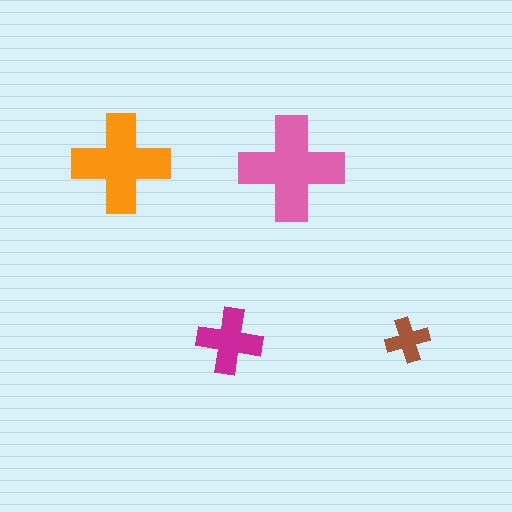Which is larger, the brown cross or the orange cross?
The orange one.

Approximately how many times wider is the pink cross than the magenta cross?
About 1.5 times wider.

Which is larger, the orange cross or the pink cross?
The pink one.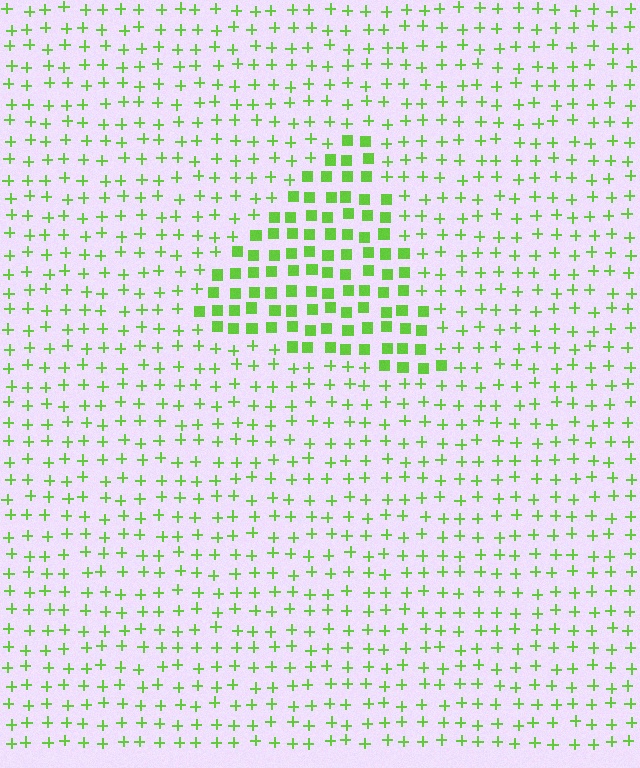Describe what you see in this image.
The image is filled with small lime elements arranged in a uniform grid. A triangle-shaped region contains squares, while the surrounding area contains plus signs. The boundary is defined purely by the change in element shape.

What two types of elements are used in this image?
The image uses squares inside the triangle region and plus signs outside it.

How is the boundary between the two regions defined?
The boundary is defined by a change in element shape: squares inside vs. plus signs outside. All elements share the same color and spacing.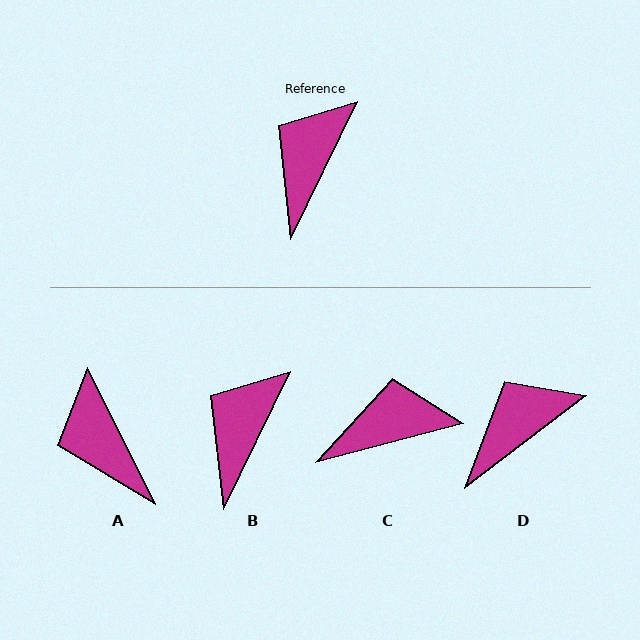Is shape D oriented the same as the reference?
No, it is off by about 27 degrees.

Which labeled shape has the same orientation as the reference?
B.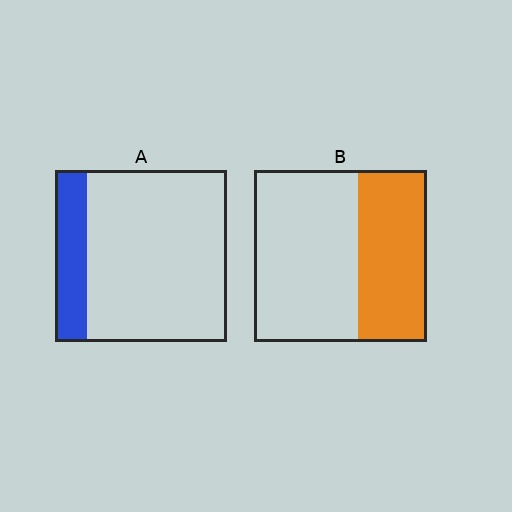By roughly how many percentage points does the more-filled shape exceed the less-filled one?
By roughly 20 percentage points (B over A).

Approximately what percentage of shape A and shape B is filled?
A is approximately 20% and B is approximately 40%.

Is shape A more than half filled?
No.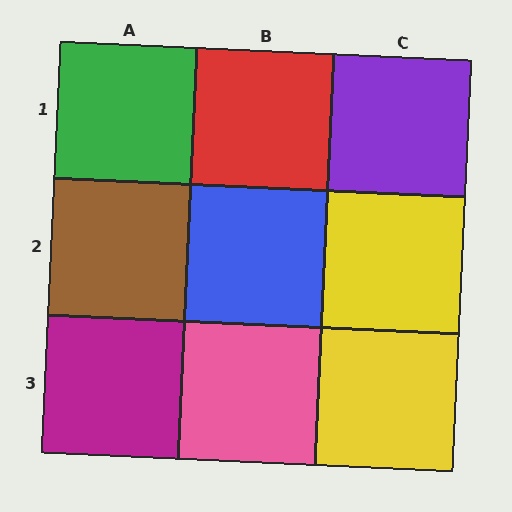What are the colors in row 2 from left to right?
Brown, blue, yellow.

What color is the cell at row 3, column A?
Magenta.